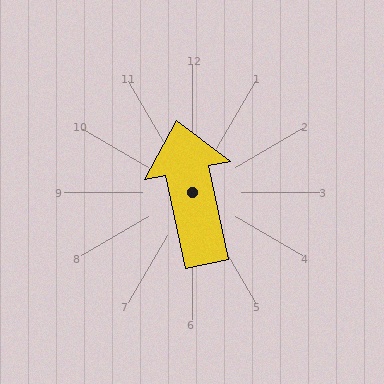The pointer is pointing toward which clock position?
Roughly 12 o'clock.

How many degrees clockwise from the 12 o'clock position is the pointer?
Approximately 348 degrees.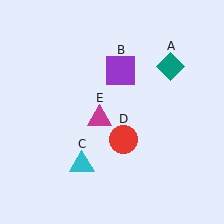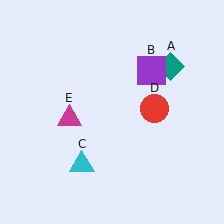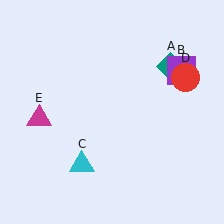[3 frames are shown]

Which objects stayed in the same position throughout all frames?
Teal diamond (object A) and cyan triangle (object C) remained stationary.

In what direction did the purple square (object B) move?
The purple square (object B) moved right.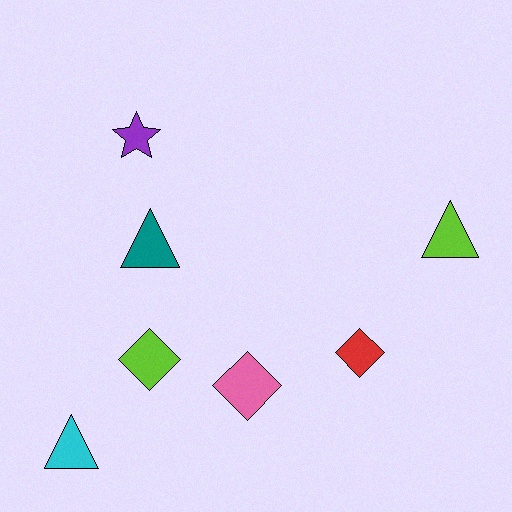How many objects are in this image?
There are 7 objects.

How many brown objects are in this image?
There are no brown objects.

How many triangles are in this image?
There are 3 triangles.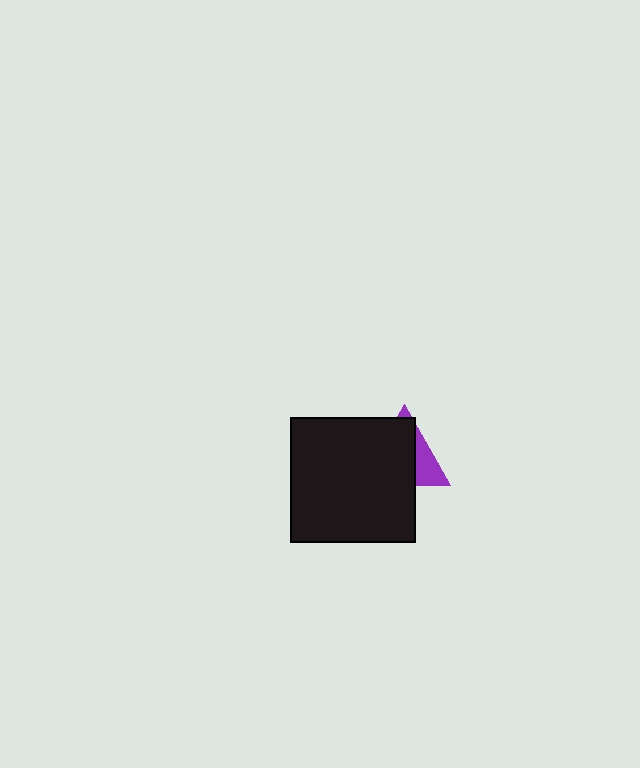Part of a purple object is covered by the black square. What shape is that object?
It is a triangle.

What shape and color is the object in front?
The object in front is a black square.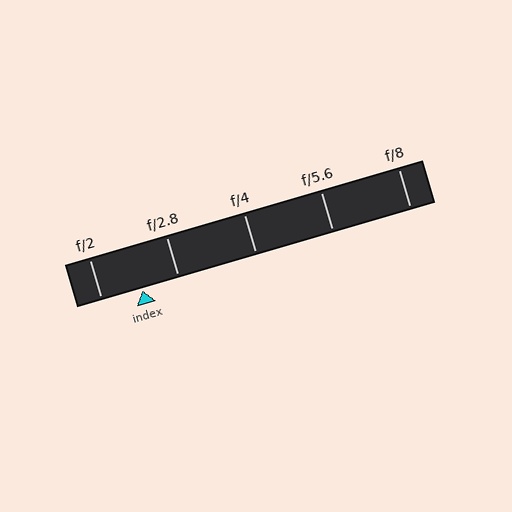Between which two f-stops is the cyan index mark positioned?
The index mark is between f/2 and f/2.8.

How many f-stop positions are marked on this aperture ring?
There are 5 f-stop positions marked.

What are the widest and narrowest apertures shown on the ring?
The widest aperture shown is f/2 and the narrowest is f/8.